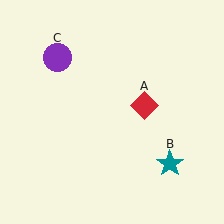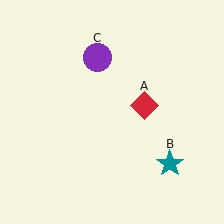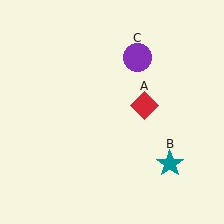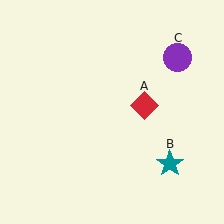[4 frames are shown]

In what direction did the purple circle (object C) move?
The purple circle (object C) moved right.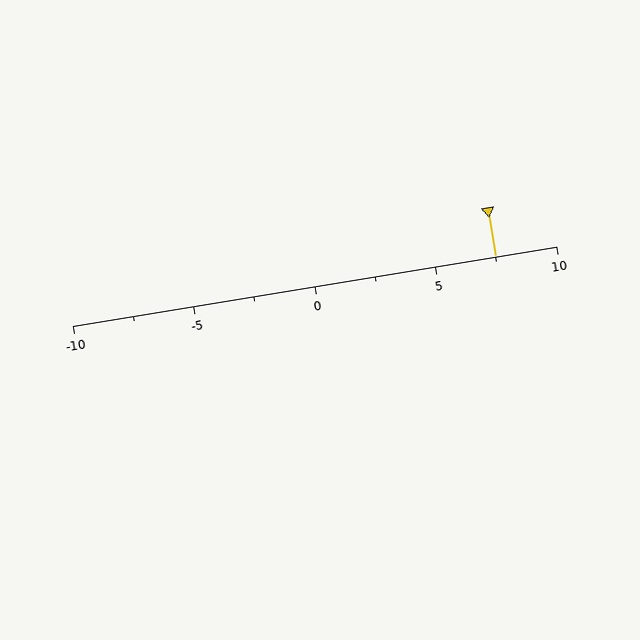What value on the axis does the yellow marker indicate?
The marker indicates approximately 7.5.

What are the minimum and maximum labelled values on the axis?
The axis runs from -10 to 10.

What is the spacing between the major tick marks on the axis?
The major ticks are spaced 5 apart.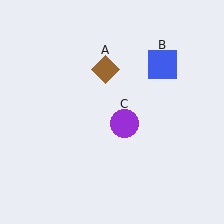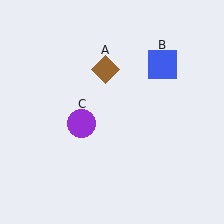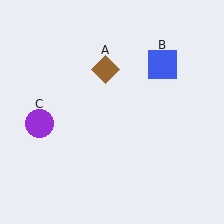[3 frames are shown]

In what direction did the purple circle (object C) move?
The purple circle (object C) moved left.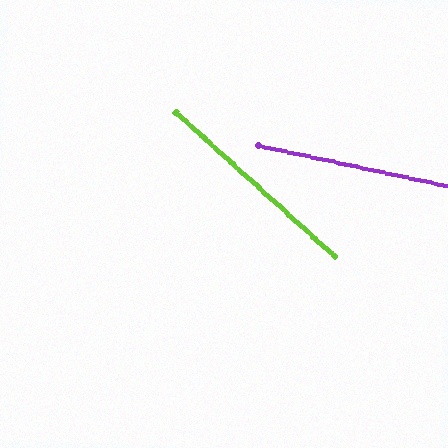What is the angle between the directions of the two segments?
Approximately 30 degrees.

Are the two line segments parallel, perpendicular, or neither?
Neither parallel nor perpendicular — they differ by about 30°.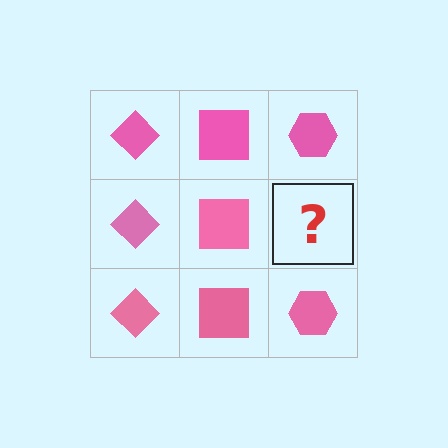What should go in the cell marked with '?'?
The missing cell should contain a pink hexagon.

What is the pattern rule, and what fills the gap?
The rule is that each column has a consistent shape. The gap should be filled with a pink hexagon.